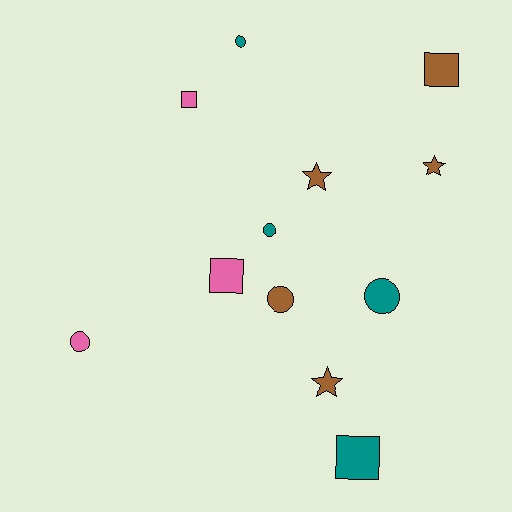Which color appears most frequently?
Brown, with 5 objects.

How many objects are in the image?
There are 12 objects.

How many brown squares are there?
There is 1 brown square.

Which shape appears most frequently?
Circle, with 5 objects.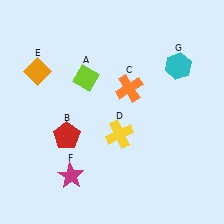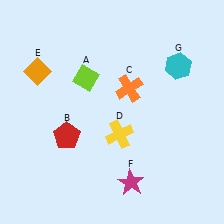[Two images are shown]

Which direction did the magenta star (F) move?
The magenta star (F) moved right.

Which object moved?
The magenta star (F) moved right.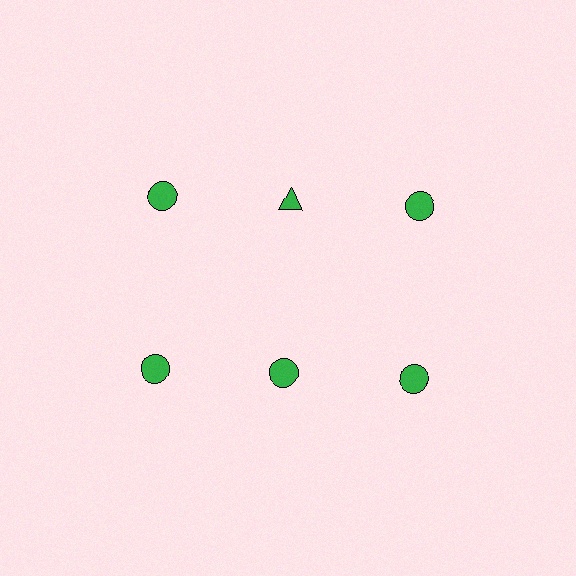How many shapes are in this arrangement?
There are 6 shapes arranged in a grid pattern.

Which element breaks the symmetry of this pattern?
The green triangle in the top row, second from left column breaks the symmetry. All other shapes are green circles.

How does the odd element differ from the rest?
It has a different shape: triangle instead of circle.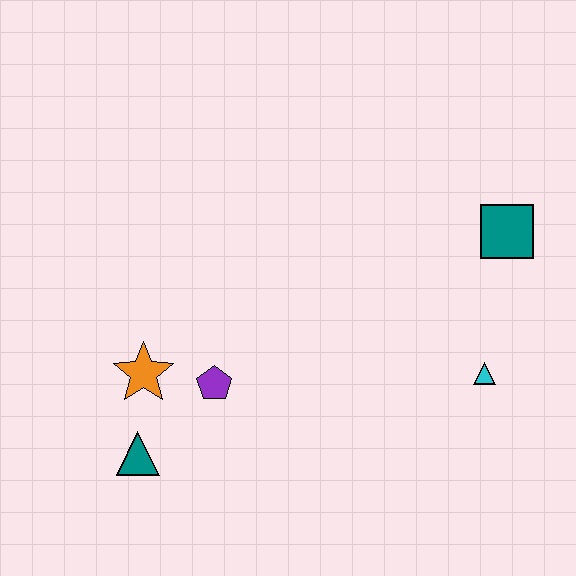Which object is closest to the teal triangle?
The orange star is closest to the teal triangle.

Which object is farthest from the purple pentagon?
The teal square is farthest from the purple pentagon.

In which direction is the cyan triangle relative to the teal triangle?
The cyan triangle is to the right of the teal triangle.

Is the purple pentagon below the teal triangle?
No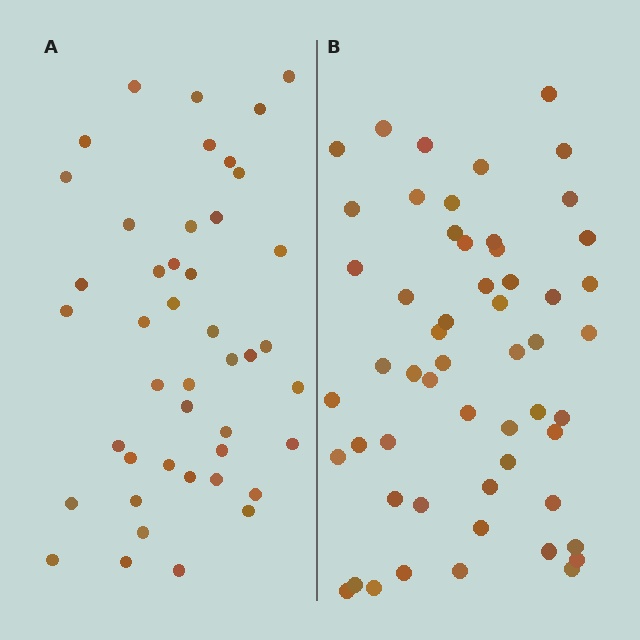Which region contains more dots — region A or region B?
Region B (the right region) has more dots.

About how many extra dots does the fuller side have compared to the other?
Region B has roughly 12 or so more dots than region A.